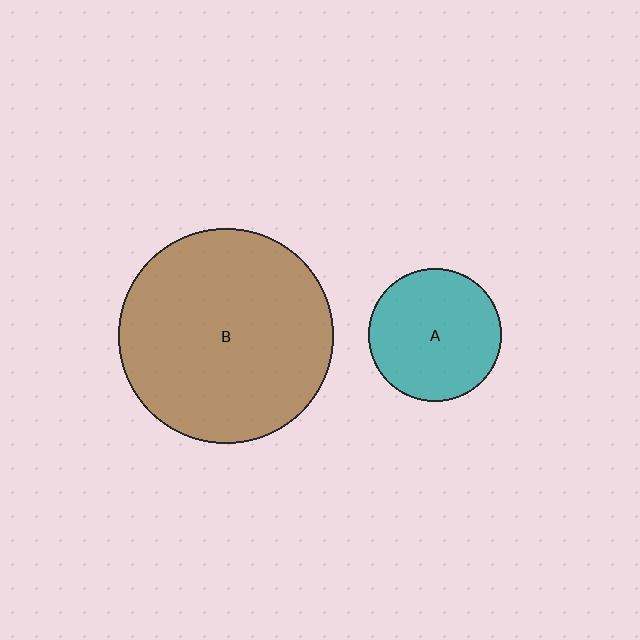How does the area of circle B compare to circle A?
Approximately 2.6 times.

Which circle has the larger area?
Circle B (brown).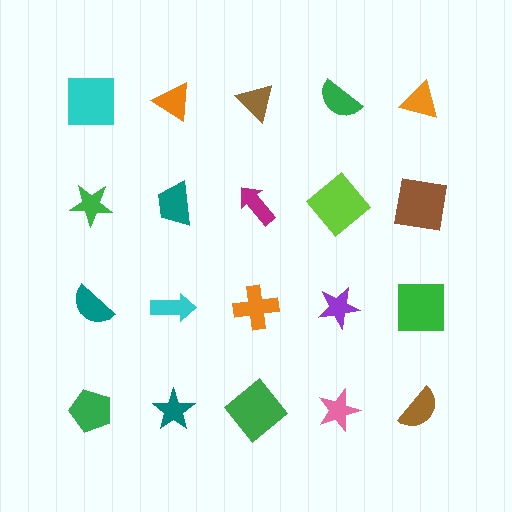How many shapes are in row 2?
5 shapes.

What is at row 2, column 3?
A magenta arrow.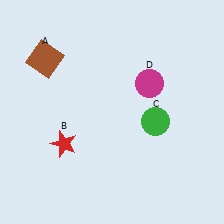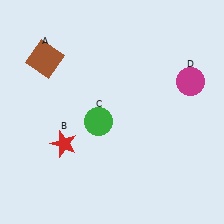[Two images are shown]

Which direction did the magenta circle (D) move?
The magenta circle (D) moved right.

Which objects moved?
The objects that moved are: the green circle (C), the magenta circle (D).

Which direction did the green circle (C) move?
The green circle (C) moved left.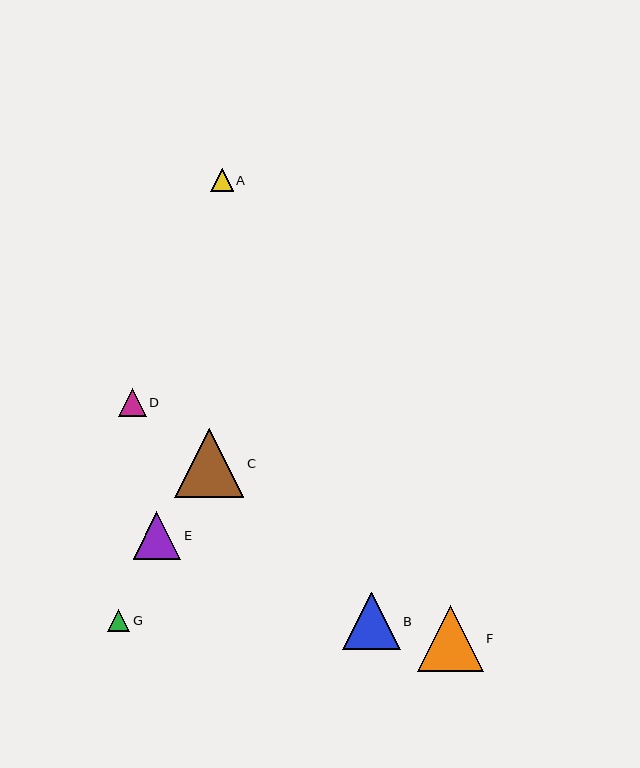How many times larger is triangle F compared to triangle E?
Triangle F is approximately 1.4 times the size of triangle E.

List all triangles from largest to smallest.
From largest to smallest: C, F, B, E, D, A, G.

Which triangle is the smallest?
Triangle G is the smallest with a size of approximately 22 pixels.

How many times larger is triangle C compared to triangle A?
Triangle C is approximately 3.0 times the size of triangle A.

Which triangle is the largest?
Triangle C is the largest with a size of approximately 69 pixels.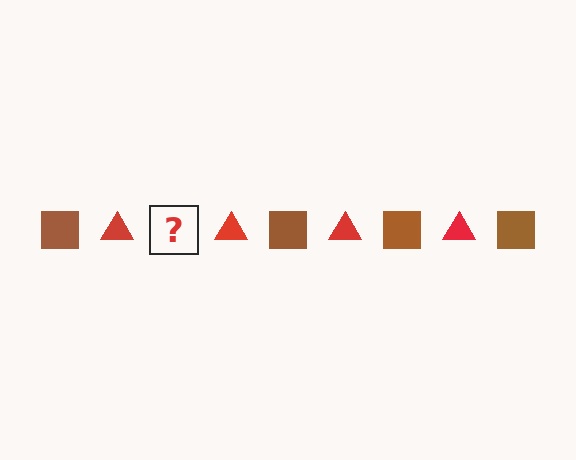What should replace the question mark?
The question mark should be replaced with a brown square.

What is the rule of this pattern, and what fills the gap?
The rule is that the pattern alternates between brown square and red triangle. The gap should be filled with a brown square.